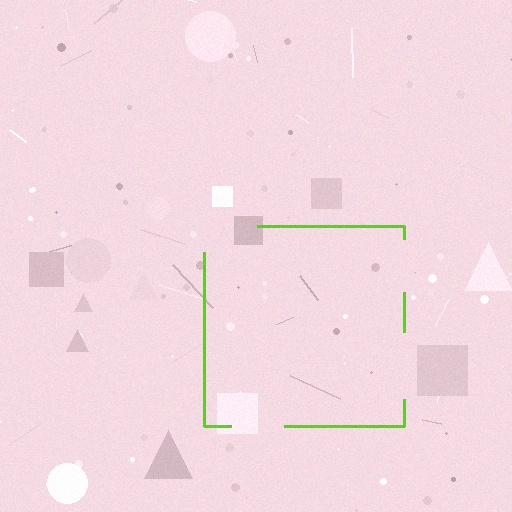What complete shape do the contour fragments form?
The contour fragments form a square.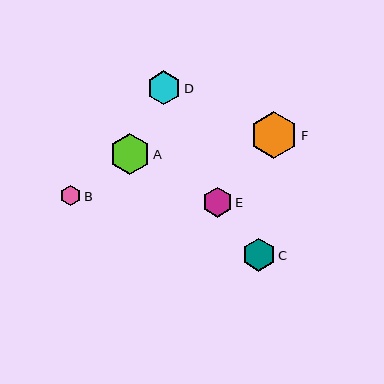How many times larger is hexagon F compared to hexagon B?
Hexagon F is approximately 2.3 times the size of hexagon B.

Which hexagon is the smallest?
Hexagon B is the smallest with a size of approximately 20 pixels.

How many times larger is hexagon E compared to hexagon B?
Hexagon E is approximately 1.5 times the size of hexagon B.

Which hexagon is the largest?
Hexagon F is the largest with a size of approximately 48 pixels.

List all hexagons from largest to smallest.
From largest to smallest: F, A, D, C, E, B.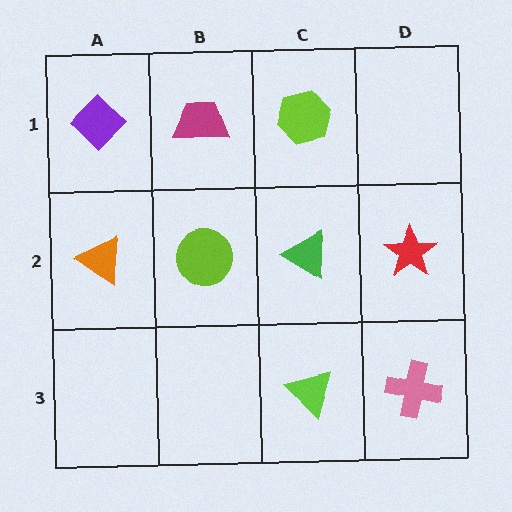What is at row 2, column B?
A lime circle.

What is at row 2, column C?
A green triangle.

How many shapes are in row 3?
2 shapes.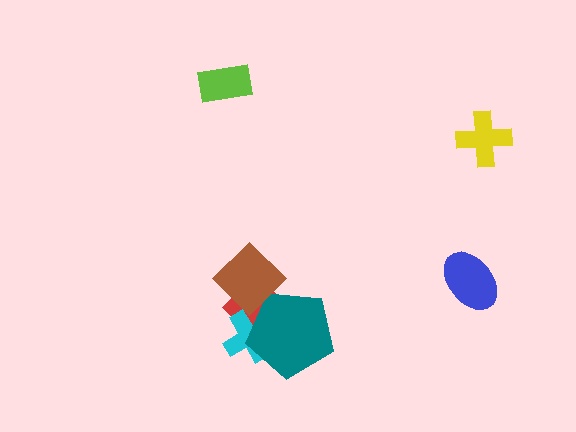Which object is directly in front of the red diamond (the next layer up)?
The cyan cross is directly in front of the red diamond.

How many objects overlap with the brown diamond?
2 objects overlap with the brown diamond.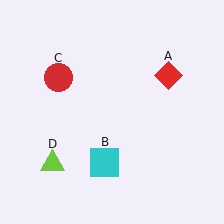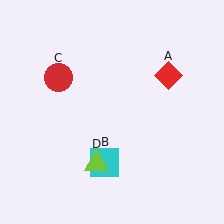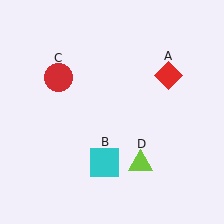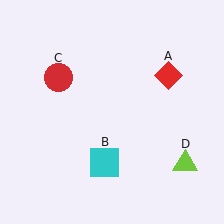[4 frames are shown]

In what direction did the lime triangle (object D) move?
The lime triangle (object D) moved right.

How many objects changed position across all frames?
1 object changed position: lime triangle (object D).